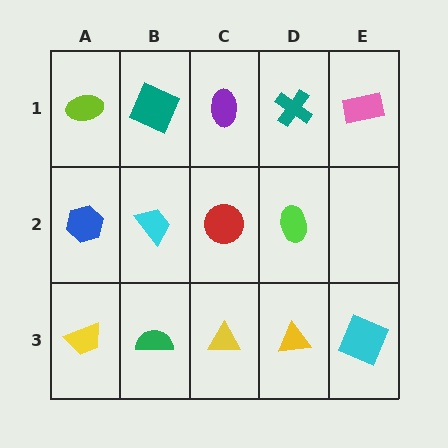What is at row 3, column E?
A cyan square.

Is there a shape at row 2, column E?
No, that cell is empty.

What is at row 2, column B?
A cyan trapezoid.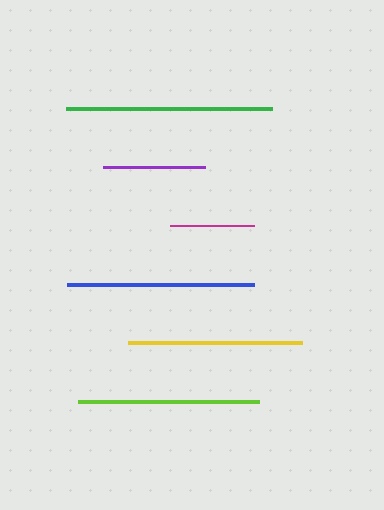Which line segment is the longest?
The green line is the longest at approximately 207 pixels.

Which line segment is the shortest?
The magenta line is the shortest at approximately 84 pixels.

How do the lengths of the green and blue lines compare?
The green and blue lines are approximately the same length.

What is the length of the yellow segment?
The yellow segment is approximately 174 pixels long.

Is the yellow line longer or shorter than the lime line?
The lime line is longer than the yellow line.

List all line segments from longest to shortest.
From longest to shortest: green, blue, lime, yellow, purple, magenta.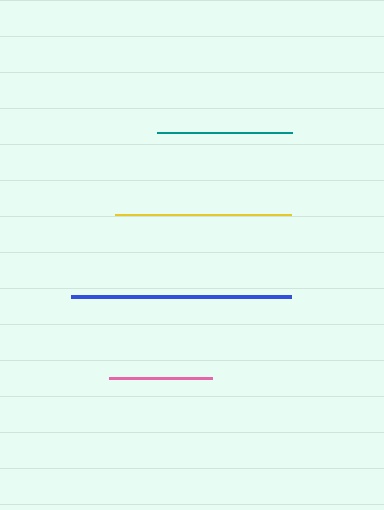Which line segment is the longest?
The blue line is the longest at approximately 220 pixels.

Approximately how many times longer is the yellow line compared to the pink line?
The yellow line is approximately 1.7 times the length of the pink line.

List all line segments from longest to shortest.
From longest to shortest: blue, yellow, teal, pink.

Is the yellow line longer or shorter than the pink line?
The yellow line is longer than the pink line.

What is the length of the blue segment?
The blue segment is approximately 220 pixels long.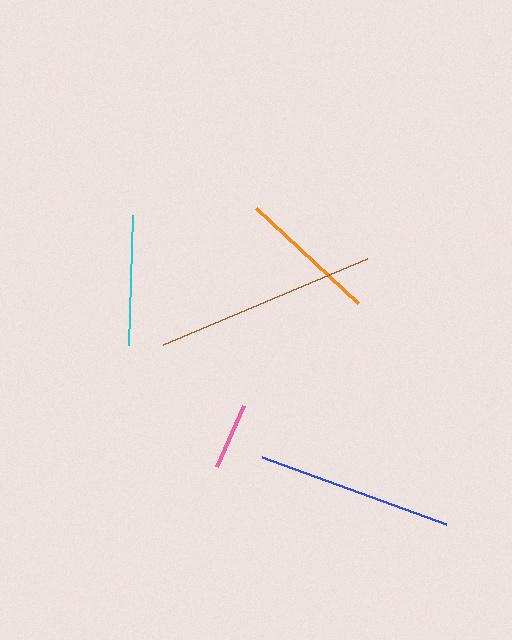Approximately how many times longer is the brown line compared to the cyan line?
The brown line is approximately 1.7 times the length of the cyan line.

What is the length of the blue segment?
The blue segment is approximately 195 pixels long.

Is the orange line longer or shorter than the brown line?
The brown line is longer than the orange line.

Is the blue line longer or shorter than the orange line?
The blue line is longer than the orange line.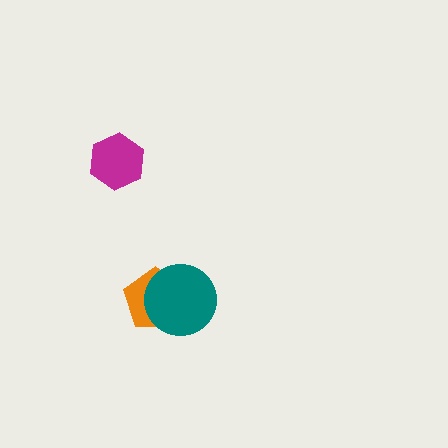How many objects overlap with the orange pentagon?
1 object overlaps with the orange pentagon.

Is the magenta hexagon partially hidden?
No, no other shape covers it.